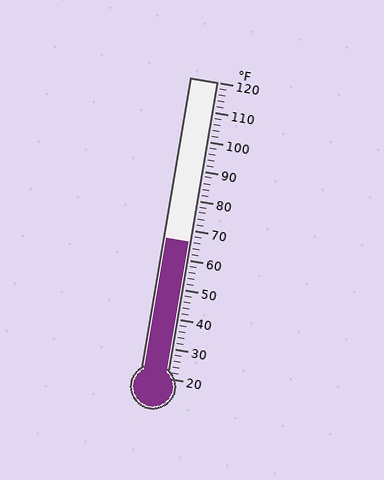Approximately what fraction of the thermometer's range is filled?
The thermometer is filled to approximately 45% of its range.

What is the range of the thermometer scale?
The thermometer scale ranges from 20°F to 120°F.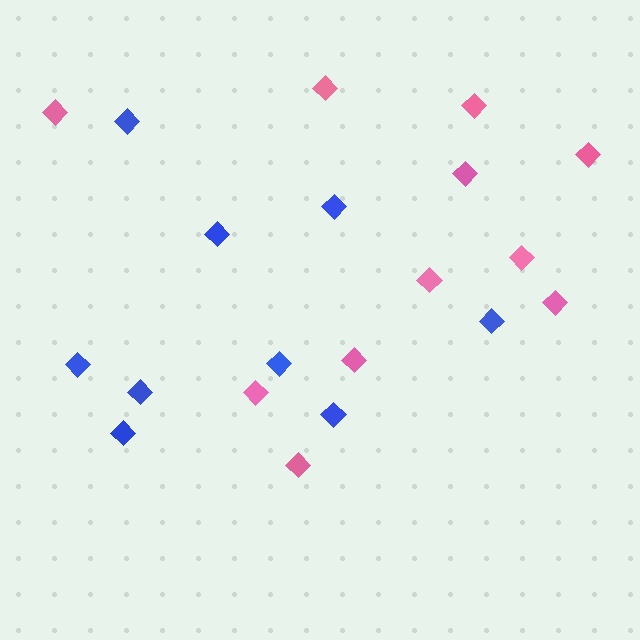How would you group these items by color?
There are 2 groups: one group of pink diamonds (11) and one group of blue diamonds (9).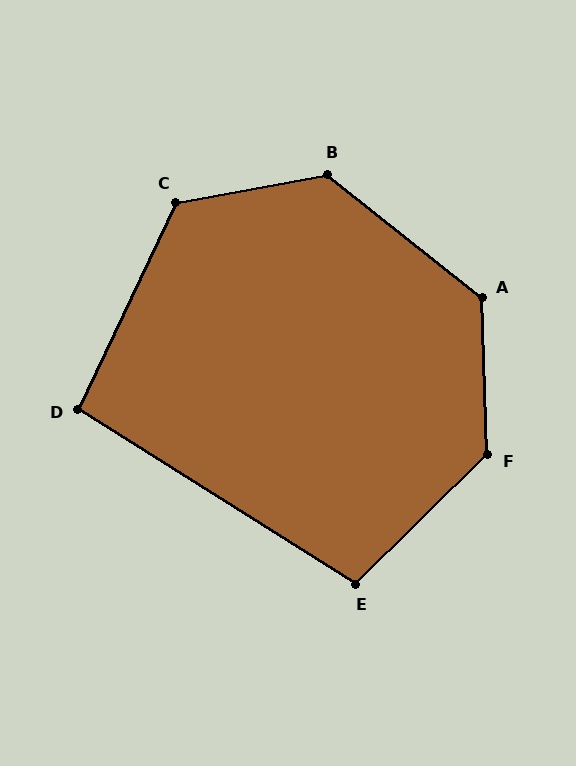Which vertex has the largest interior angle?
F, at approximately 132 degrees.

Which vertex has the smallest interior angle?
D, at approximately 97 degrees.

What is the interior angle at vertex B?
Approximately 131 degrees (obtuse).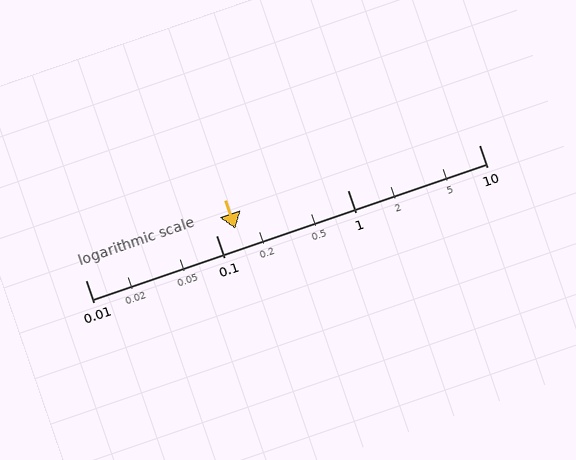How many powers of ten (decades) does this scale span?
The scale spans 3 decades, from 0.01 to 10.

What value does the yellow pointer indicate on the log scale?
The pointer indicates approximately 0.14.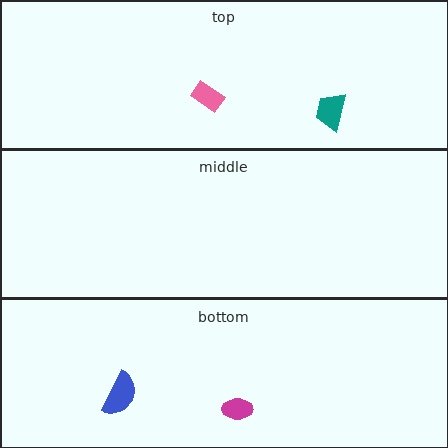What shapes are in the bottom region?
The blue semicircle, the magenta ellipse.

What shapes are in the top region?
The pink rectangle, the teal trapezoid.